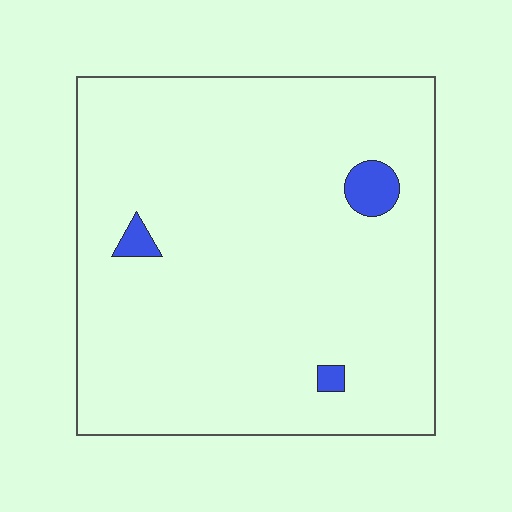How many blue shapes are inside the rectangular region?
3.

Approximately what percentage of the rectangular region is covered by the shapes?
Approximately 5%.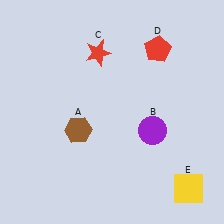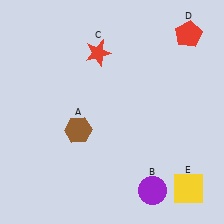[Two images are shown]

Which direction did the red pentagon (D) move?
The red pentagon (D) moved right.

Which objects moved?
The objects that moved are: the purple circle (B), the red pentagon (D).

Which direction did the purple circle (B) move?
The purple circle (B) moved down.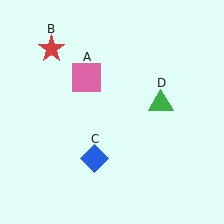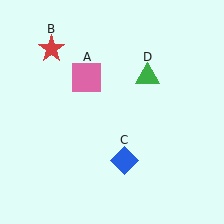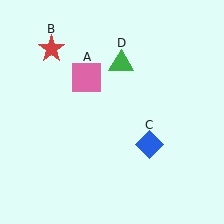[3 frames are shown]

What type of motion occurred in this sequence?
The blue diamond (object C), green triangle (object D) rotated counterclockwise around the center of the scene.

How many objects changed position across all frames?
2 objects changed position: blue diamond (object C), green triangle (object D).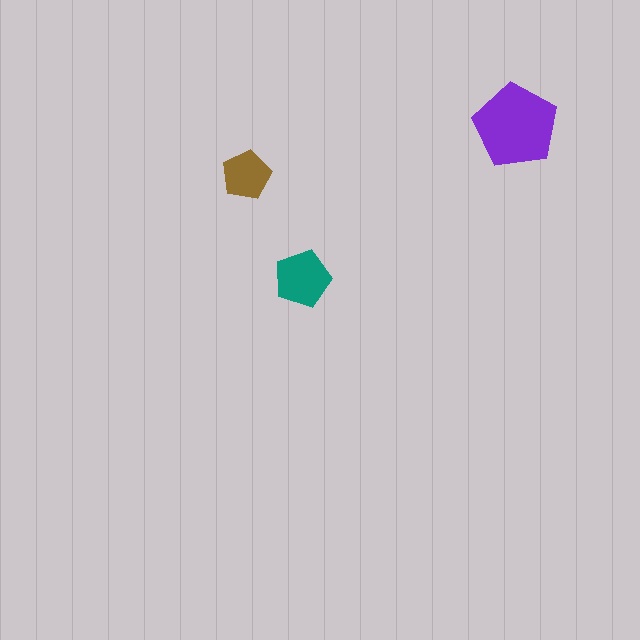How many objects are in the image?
There are 3 objects in the image.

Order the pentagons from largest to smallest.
the purple one, the teal one, the brown one.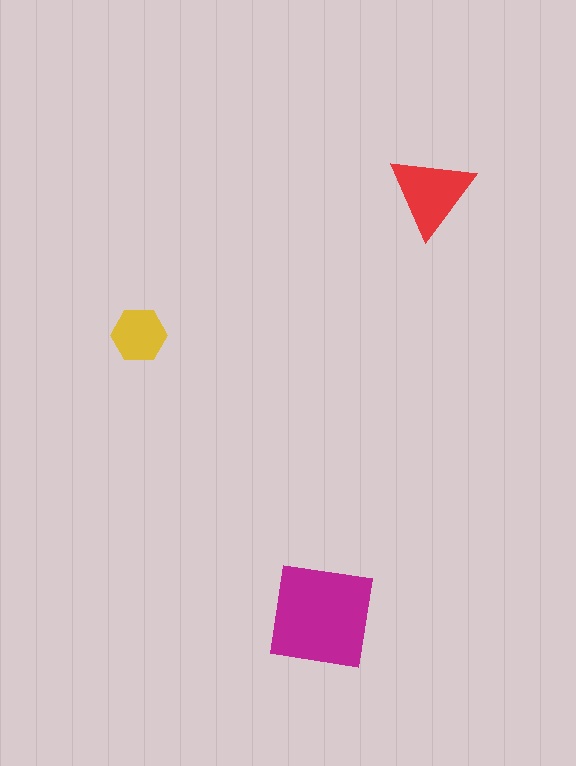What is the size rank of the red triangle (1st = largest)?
2nd.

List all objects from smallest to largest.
The yellow hexagon, the red triangle, the magenta square.